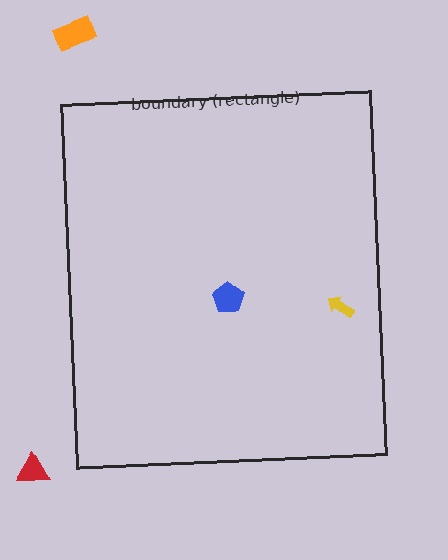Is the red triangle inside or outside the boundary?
Outside.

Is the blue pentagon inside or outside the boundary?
Inside.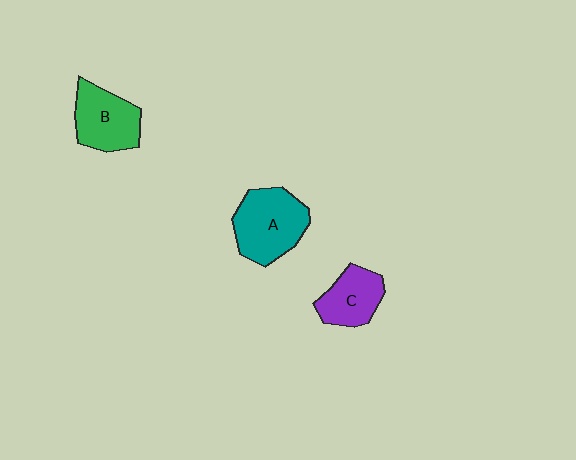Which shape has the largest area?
Shape A (teal).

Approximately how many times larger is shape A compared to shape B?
Approximately 1.2 times.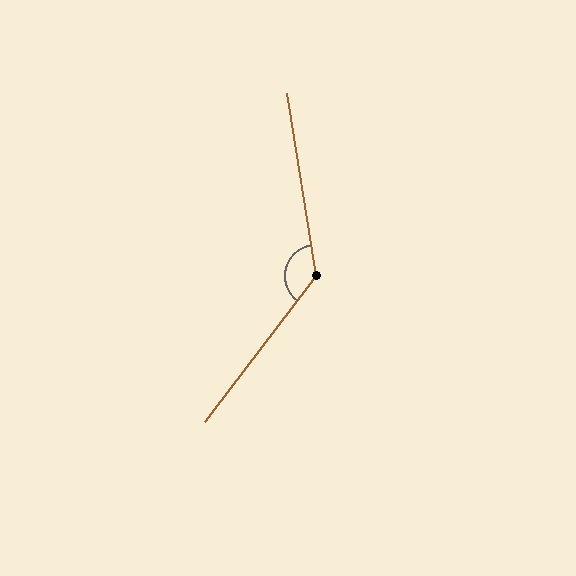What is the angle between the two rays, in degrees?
Approximately 134 degrees.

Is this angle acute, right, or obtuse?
It is obtuse.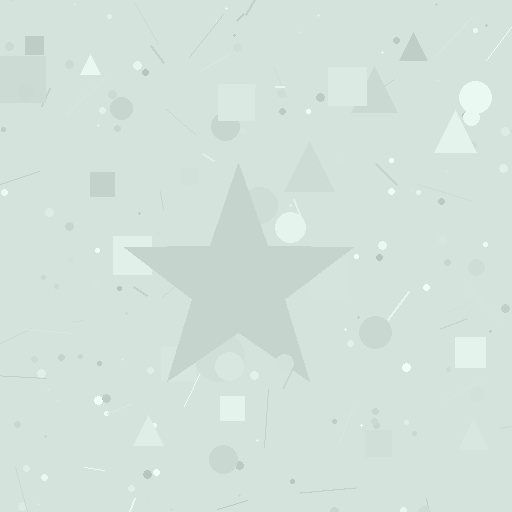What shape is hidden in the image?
A star is hidden in the image.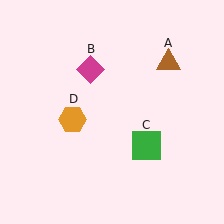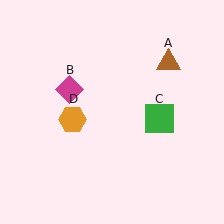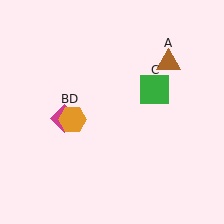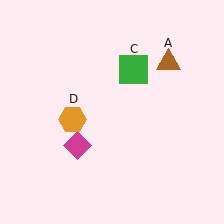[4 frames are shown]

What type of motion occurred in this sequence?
The magenta diamond (object B), green square (object C) rotated counterclockwise around the center of the scene.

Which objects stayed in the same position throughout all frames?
Brown triangle (object A) and orange hexagon (object D) remained stationary.